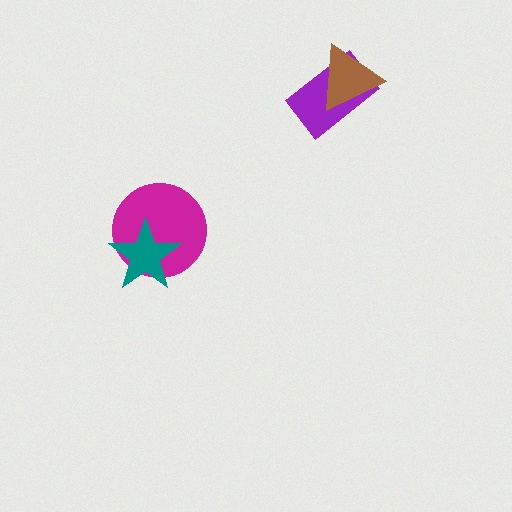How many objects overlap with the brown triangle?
1 object overlaps with the brown triangle.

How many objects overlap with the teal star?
1 object overlaps with the teal star.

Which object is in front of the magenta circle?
The teal star is in front of the magenta circle.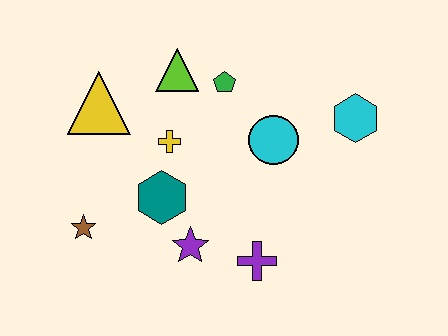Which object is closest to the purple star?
The teal hexagon is closest to the purple star.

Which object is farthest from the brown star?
The cyan hexagon is farthest from the brown star.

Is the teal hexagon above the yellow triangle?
No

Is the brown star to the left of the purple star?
Yes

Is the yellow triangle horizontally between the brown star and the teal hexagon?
Yes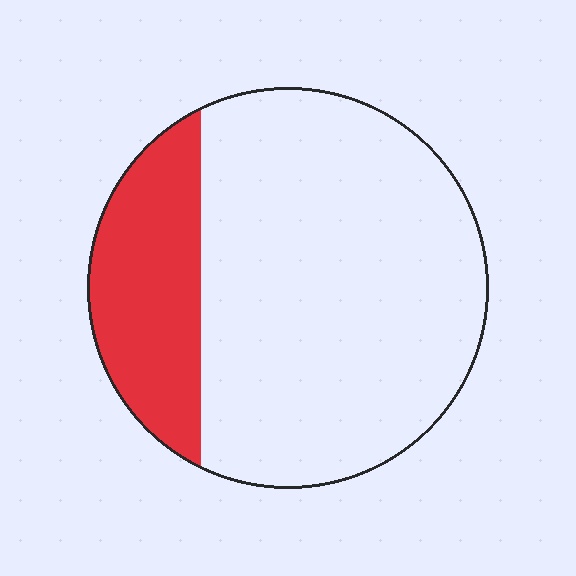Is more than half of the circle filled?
No.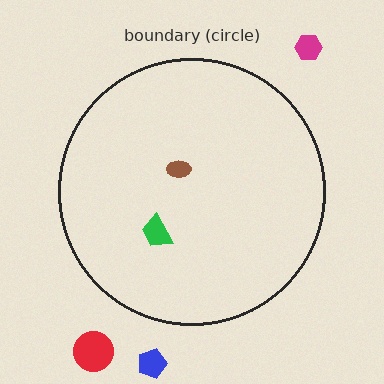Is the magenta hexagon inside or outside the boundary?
Outside.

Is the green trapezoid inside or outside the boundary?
Inside.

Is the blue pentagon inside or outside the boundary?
Outside.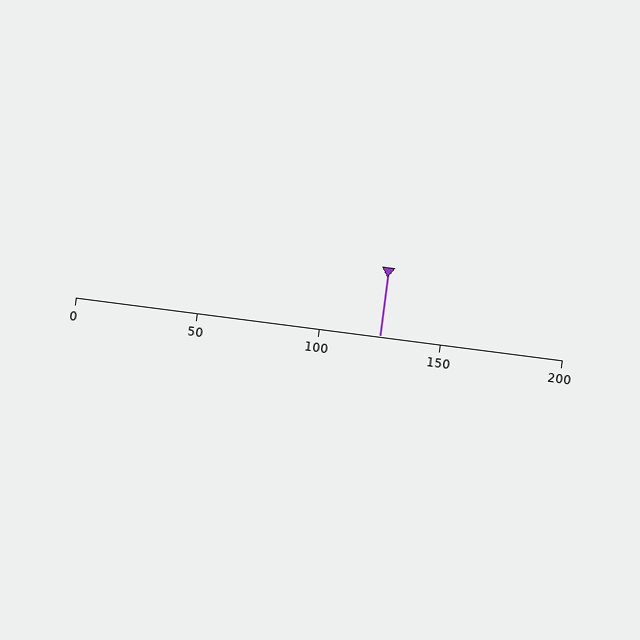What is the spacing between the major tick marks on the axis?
The major ticks are spaced 50 apart.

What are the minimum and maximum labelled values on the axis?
The axis runs from 0 to 200.